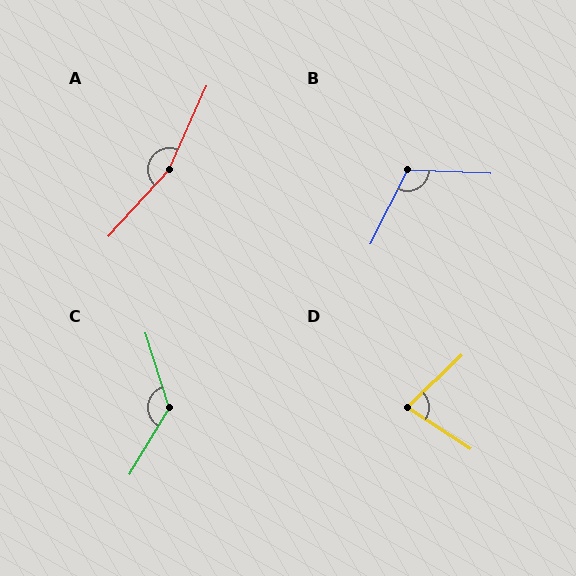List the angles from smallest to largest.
D (77°), B (114°), C (132°), A (162°).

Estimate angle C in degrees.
Approximately 132 degrees.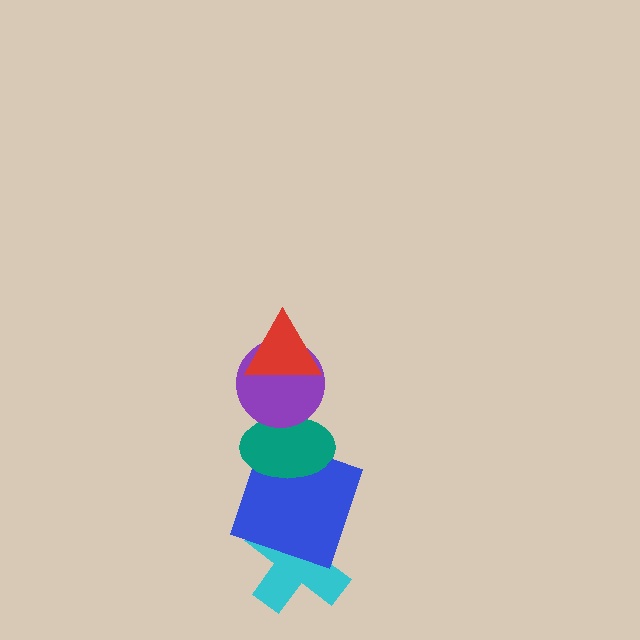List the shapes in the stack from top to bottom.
From top to bottom: the red triangle, the purple circle, the teal ellipse, the blue square, the cyan cross.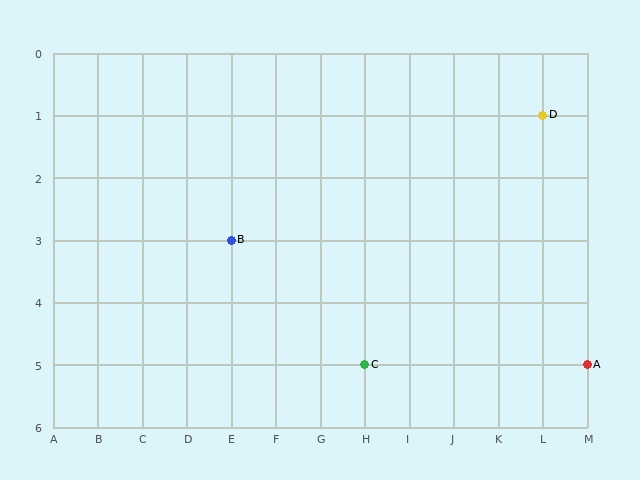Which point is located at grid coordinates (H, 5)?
Point C is at (H, 5).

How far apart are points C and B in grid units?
Points C and B are 3 columns and 2 rows apart (about 3.6 grid units diagonally).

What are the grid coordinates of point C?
Point C is at grid coordinates (H, 5).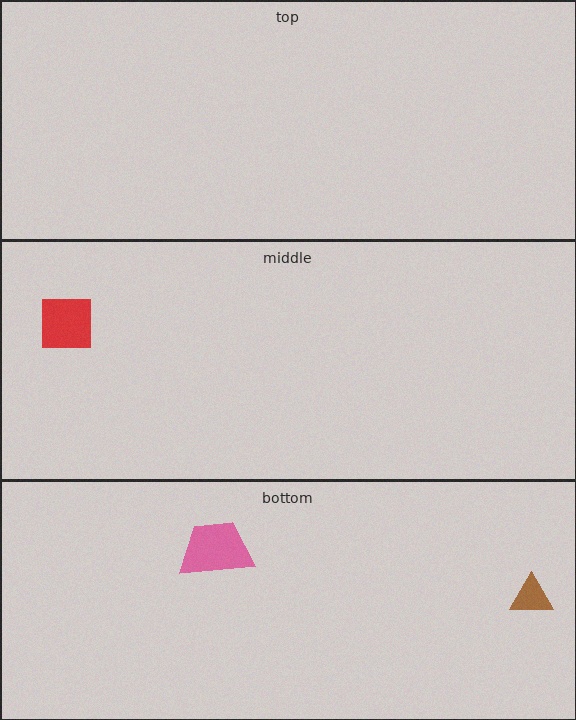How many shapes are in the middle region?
1.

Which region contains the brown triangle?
The bottom region.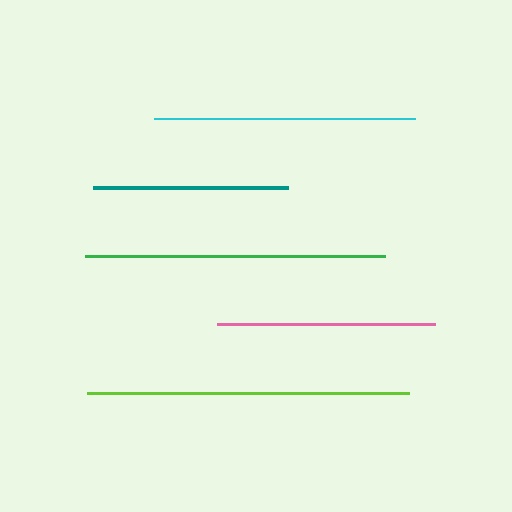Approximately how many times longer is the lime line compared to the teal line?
The lime line is approximately 1.7 times the length of the teal line.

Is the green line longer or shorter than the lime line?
The lime line is longer than the green line.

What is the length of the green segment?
The green segment is approximately 300 pixels long.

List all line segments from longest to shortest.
From longest to shortest: lime, green, cyan, pink, teal.